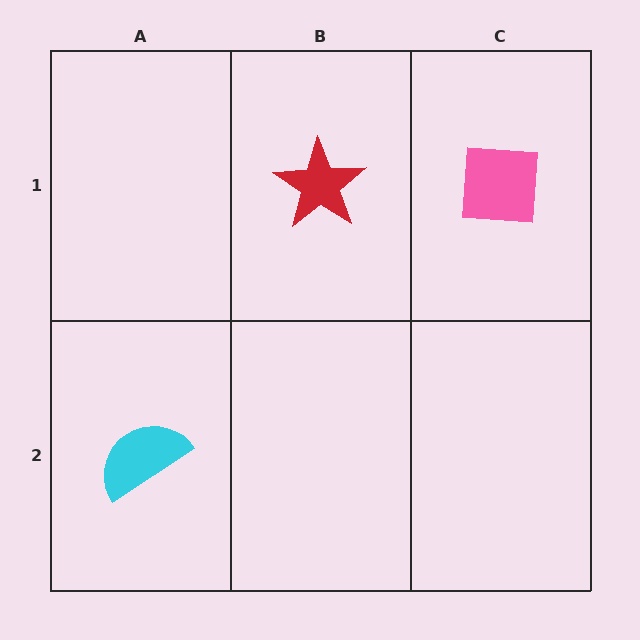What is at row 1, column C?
A pink square.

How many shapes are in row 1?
2 shapes.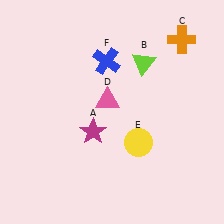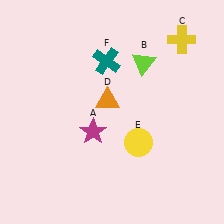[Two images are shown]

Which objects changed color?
C changed from orange to yellow. D changed from pink to orange. F changed from blue to teal.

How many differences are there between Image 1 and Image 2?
There are 3 differences between the two images.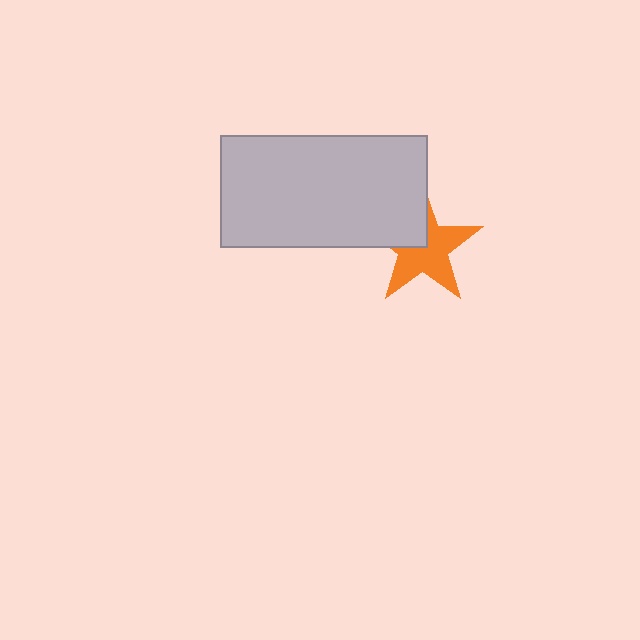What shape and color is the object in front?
The object in front is a light gray rectangle.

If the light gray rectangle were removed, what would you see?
You would see the complete orange star.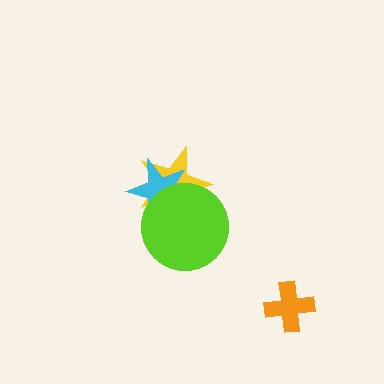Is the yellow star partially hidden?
Yes, it is partially covered by another shape.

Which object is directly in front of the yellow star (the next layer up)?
The cyan star is directly in front of the yellow star.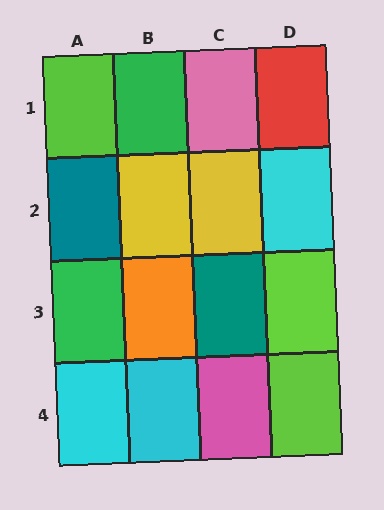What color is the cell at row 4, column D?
Lime.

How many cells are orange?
1 cell is orange.